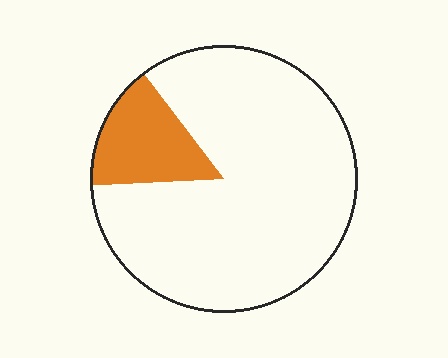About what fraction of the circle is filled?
About one sixth (1/6).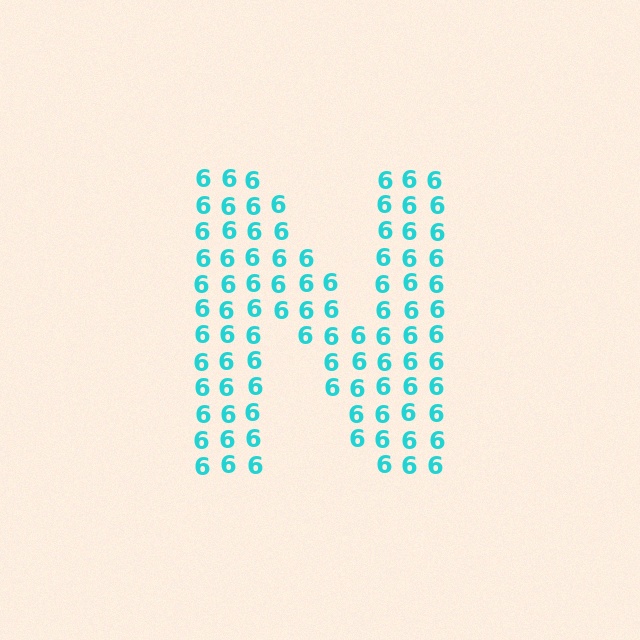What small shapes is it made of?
It is made of small digit 6's.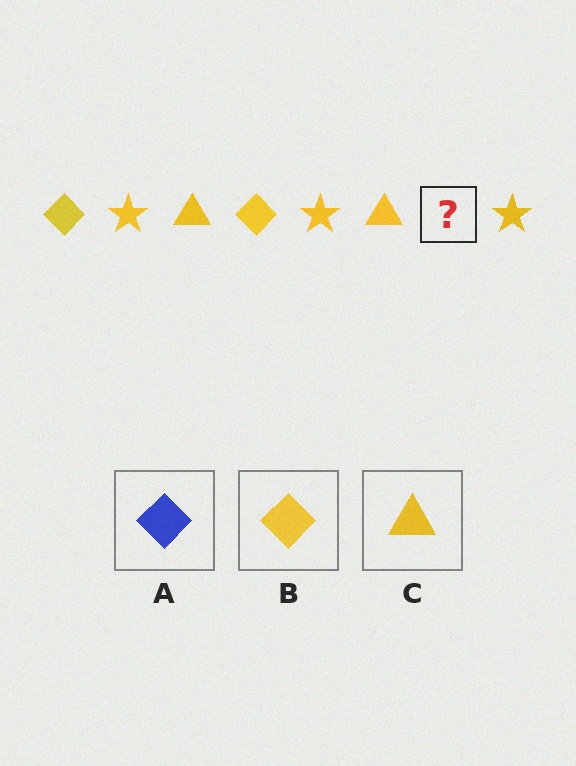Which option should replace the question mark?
Option B.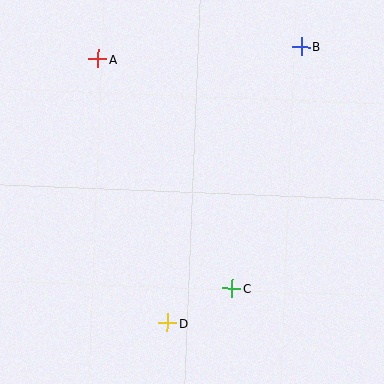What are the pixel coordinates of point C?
Point C is at (232, 289).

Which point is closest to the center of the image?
Point C at (232, 289) is closest to the center.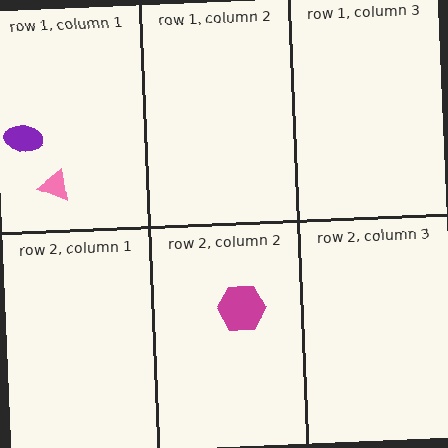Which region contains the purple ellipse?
The row 1, column 1 region.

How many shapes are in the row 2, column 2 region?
1.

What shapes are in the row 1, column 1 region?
The purple ellipse, the pink triangle.